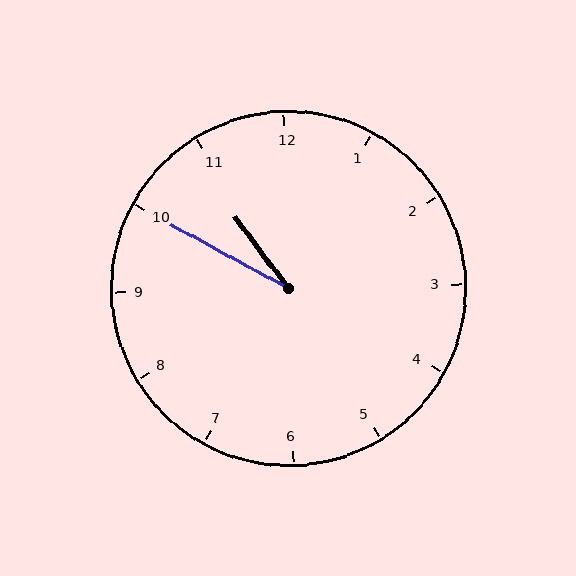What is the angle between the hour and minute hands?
Approximately 25 degrees.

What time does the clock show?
10:50.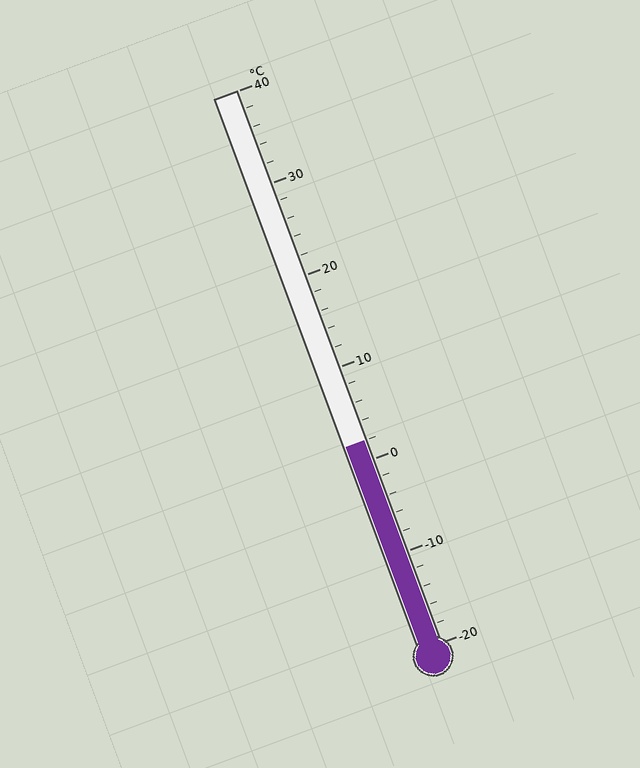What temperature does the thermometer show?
The thermometer shows approximately 2°C.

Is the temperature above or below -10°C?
The temperature is above -10°C.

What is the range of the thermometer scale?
The thermometer scale ranges from -20°C to 40°C.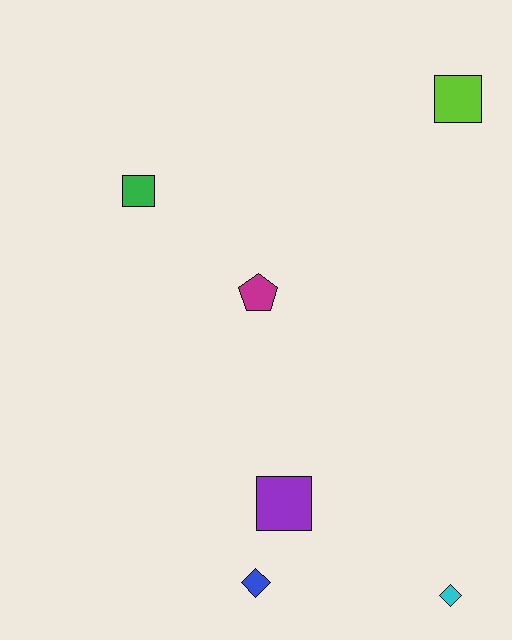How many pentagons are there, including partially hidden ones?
There is 1 pentagon.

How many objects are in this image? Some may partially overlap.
There are 6 objects.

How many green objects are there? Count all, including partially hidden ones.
There is 1 green object.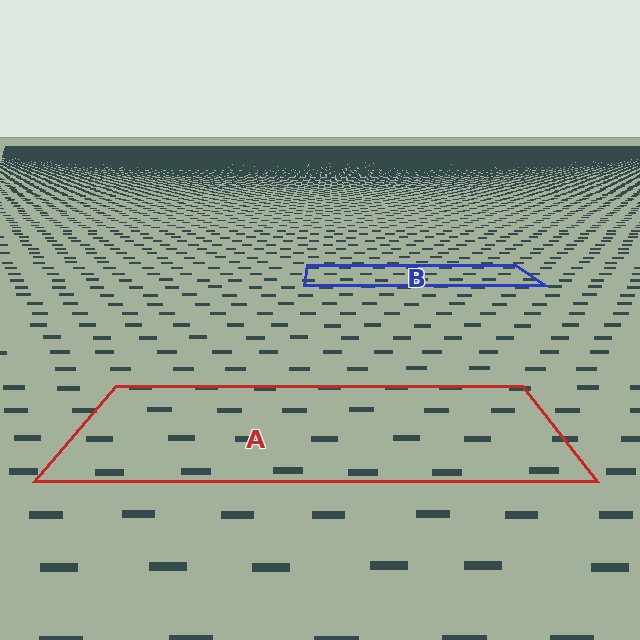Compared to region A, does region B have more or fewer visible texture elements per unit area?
Region B has more texture elements per unit area — they are packed more densely because it is farther away.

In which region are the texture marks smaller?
The texture marks are smaller in region B, because it is farther away.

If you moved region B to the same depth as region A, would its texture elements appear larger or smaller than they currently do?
They would appear larger. At a closer depth, the same texture elements are projected at a bigger on-screen size.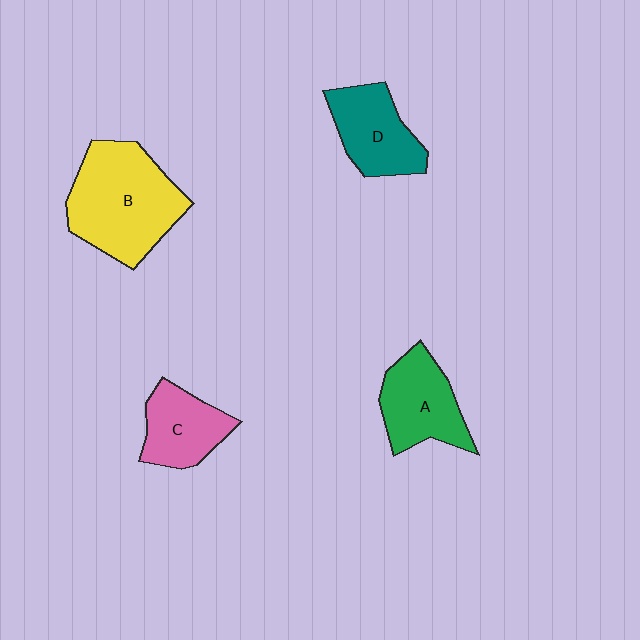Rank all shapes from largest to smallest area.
From largest to smallest: B (yellow), A (green), D (teal), C (pink).